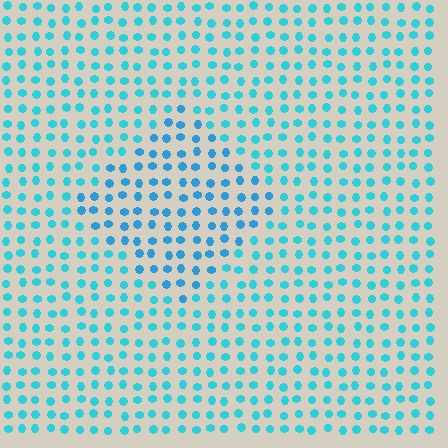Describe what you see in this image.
The image is filled with small cyan elements in a uniform arrangement. A diamond-shaped region is visible where the elements are tinted to a slightly different hue, forming a subtle color boundary.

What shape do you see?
I see a diamond.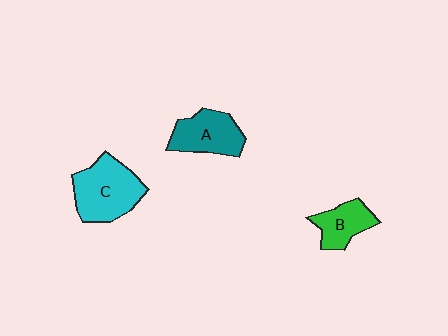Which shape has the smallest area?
Shape B (green).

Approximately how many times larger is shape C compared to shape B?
Approximately 1.7 times.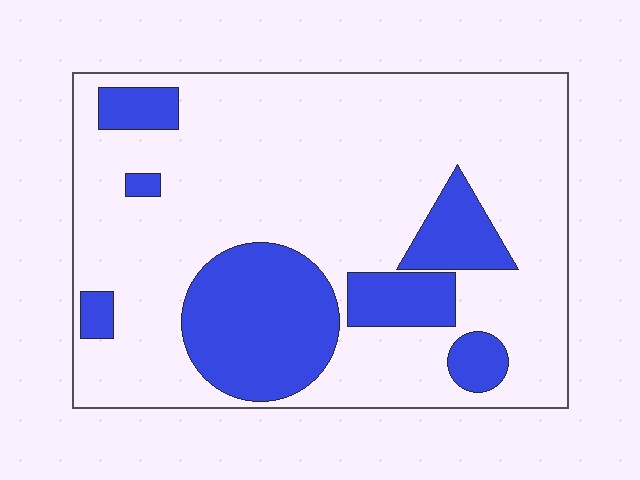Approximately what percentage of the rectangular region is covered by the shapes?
Approximately 25%.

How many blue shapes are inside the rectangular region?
7.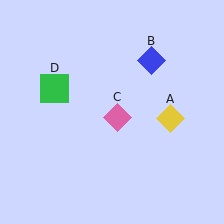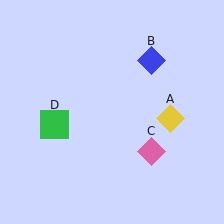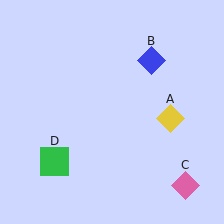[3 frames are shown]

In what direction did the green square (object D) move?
The green square (object D) moved down.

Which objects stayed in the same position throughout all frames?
Yellow diamond (object A) and blue diamond (object B) remained stationary.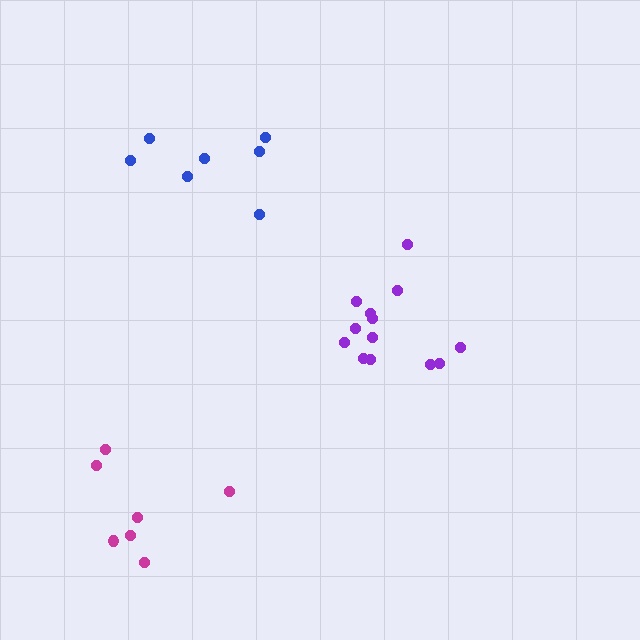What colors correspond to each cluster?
The clusters are colored: purple, blue, magenta.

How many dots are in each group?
Group 1: 13 dots, Group 2: 7 dots, Group 3: 7 dots (27 total).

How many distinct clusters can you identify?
There are 3 distinct clusters.